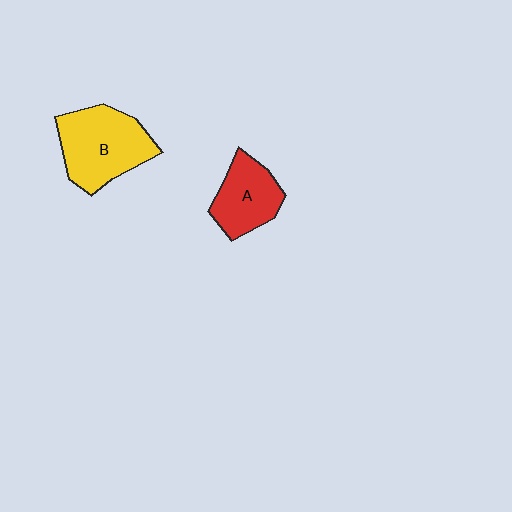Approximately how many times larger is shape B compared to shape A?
Approximately 1.5 times.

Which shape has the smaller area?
Shape A (red).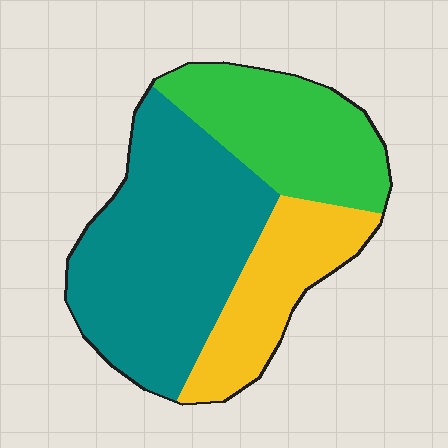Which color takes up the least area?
Yellow, at roughly 20%.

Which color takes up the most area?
Teal, at roughly 50%.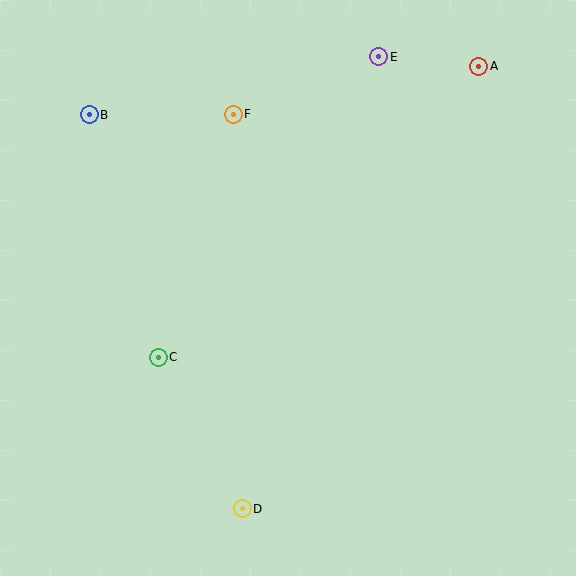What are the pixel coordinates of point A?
Point A is at (479, 66).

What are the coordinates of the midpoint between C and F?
The midpoint between C and F is at (196, 236).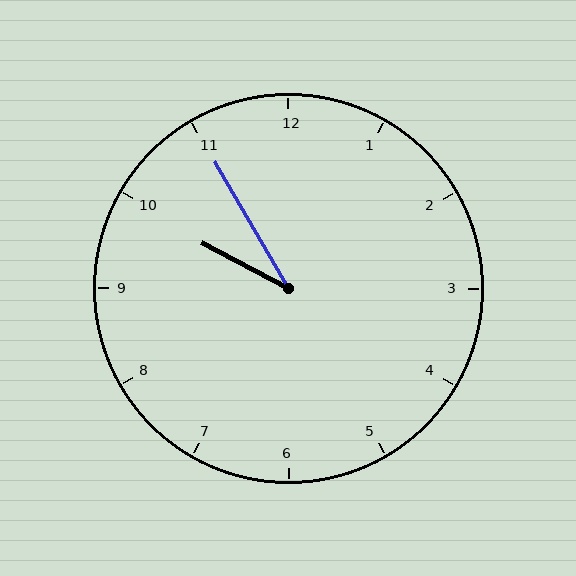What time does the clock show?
9:55.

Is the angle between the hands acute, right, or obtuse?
It is acute.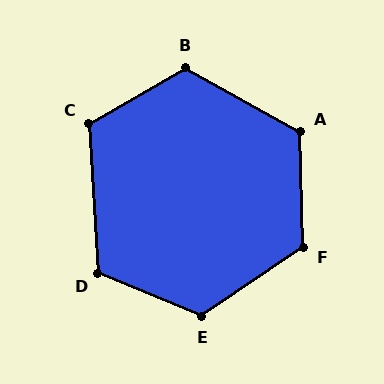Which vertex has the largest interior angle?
E, at approximately 124 degrees.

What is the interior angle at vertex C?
Approximately 116 degrees (obtuse).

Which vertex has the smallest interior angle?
D, at approximately 116 degrees.